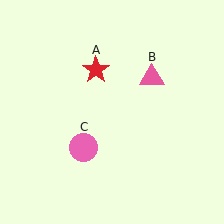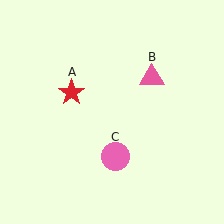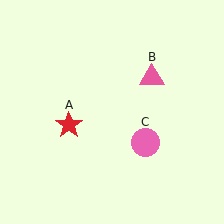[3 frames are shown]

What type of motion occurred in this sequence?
The red star (object A), pink circle (object C) rotated counterclockwise around the center of the scene.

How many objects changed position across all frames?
2 objects changed position: red star (object A), pink circle (object C).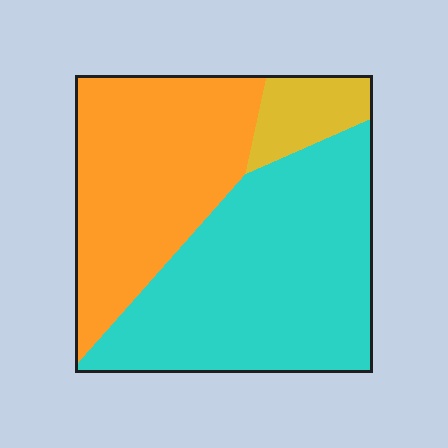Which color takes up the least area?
Yellow, at roughly 10%.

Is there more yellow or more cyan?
Cyan.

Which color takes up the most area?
Cyan, at roughly 50%.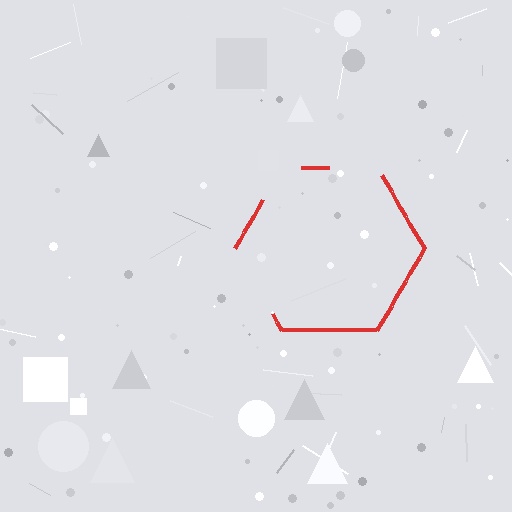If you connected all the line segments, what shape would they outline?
They would outline a hexagon.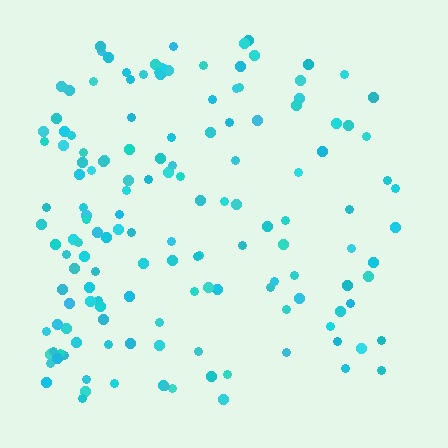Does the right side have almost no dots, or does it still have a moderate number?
Still a moderate number, just noticeably fewer than the left.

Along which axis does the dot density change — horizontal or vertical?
Horizontal.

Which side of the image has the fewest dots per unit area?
The right.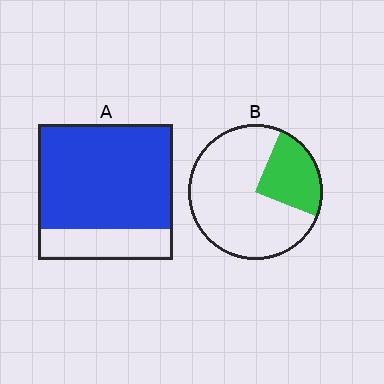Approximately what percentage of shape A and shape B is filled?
A is approximately 75% and B is approximately 25%.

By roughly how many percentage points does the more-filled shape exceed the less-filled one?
By roughly 50 percentage points (A over B).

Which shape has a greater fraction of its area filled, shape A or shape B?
Shape A.